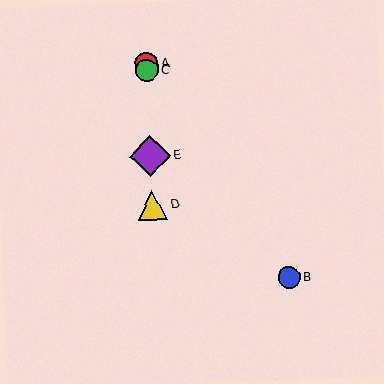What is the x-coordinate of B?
Object B is at x≈289.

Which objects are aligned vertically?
Objects A, C, D, E are aligned vertically.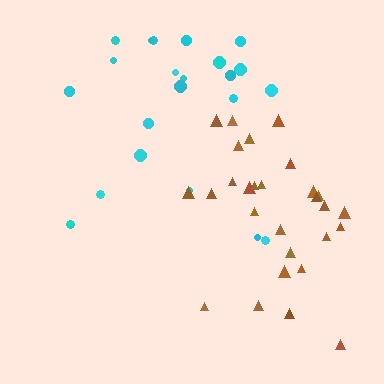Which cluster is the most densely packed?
Brown.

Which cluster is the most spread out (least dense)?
Cyan.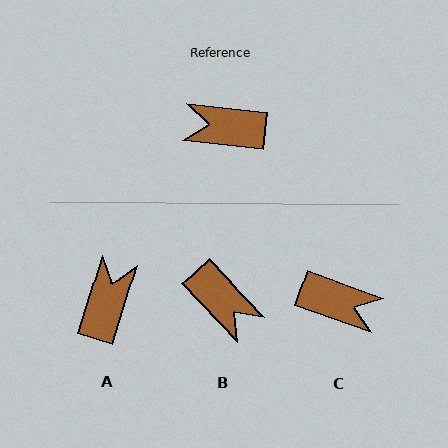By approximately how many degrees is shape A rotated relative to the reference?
Approximately 101 degrees clockwise.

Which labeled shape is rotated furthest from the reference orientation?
C, about 166 degrees away.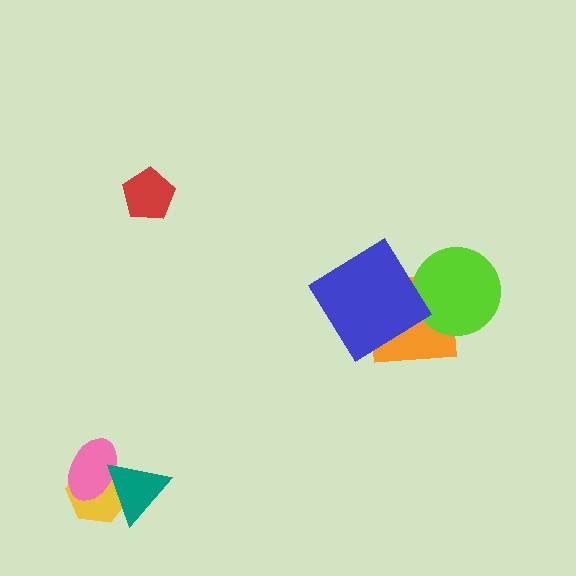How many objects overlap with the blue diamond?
1 object overlaps with the blue diamond.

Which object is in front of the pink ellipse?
The teal triangle is in front of the pink ellipse.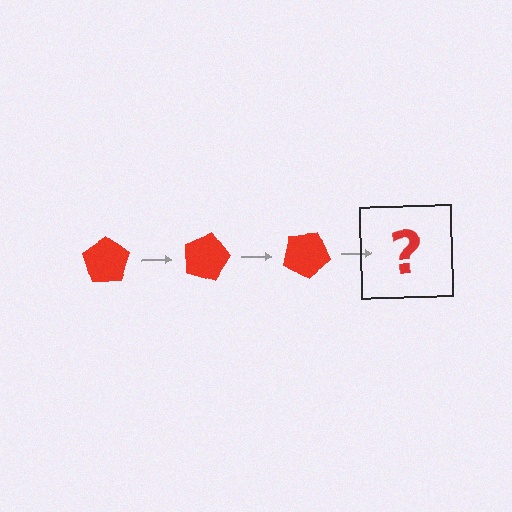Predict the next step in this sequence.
The next step is a red pentagon rotated 45 degrees.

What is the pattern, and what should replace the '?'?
The pattern is that the pentagon rotates 15 degrees each step. The '?' should be a red pentagon rotated 45 degrees.